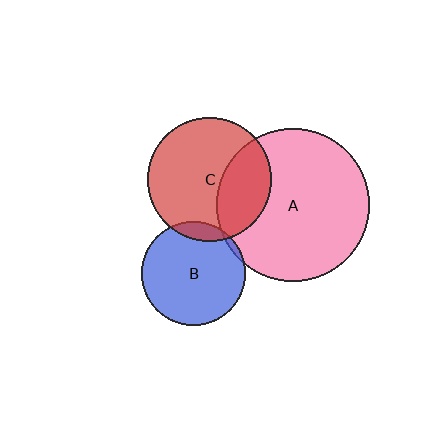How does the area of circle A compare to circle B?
Approximately 2.1 times.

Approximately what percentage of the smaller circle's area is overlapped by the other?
Approximately 5%.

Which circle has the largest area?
Circle A (pink).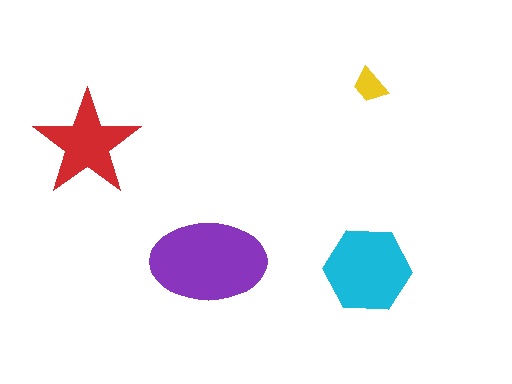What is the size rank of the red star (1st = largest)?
3rd.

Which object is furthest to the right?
The yellow trapezoid is rightmost.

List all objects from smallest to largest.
The yellow trapezoid, the red star, the cyan hexagon, the purple ellipse.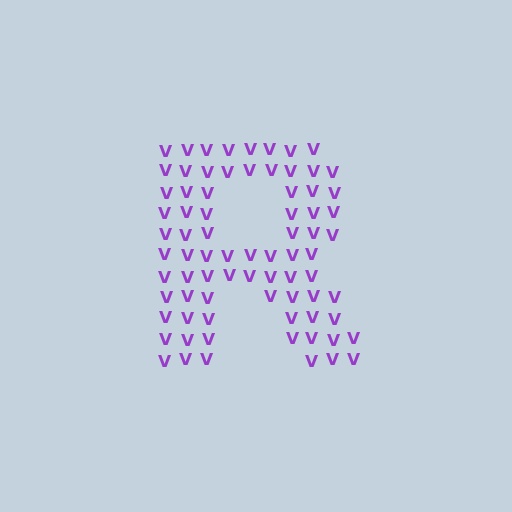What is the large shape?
The large shape is the letter R.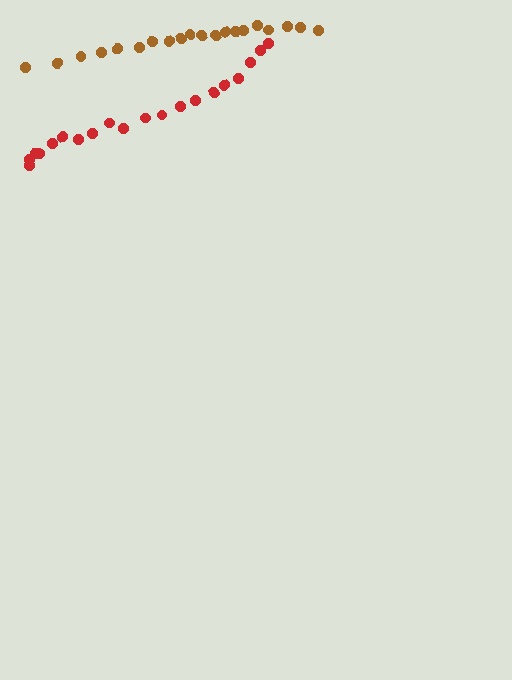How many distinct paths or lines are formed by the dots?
There are 2 distinct paths.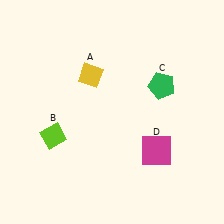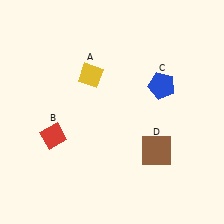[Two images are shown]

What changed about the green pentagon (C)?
In Image 1, C is green. In Image 2, it changed to blue.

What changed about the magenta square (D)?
In Image 1, D is magenta. In Image 2, it changed to brown.